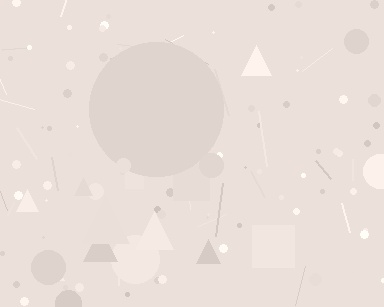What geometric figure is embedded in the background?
A circle is embedded in the background.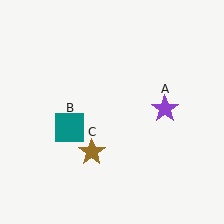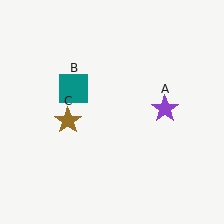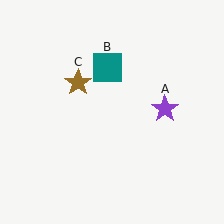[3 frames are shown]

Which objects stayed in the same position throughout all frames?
Purple star (object A) remained stationary.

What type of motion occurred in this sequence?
The teal square (object B), brown star (object C) rotated clockwise around the center of the scene.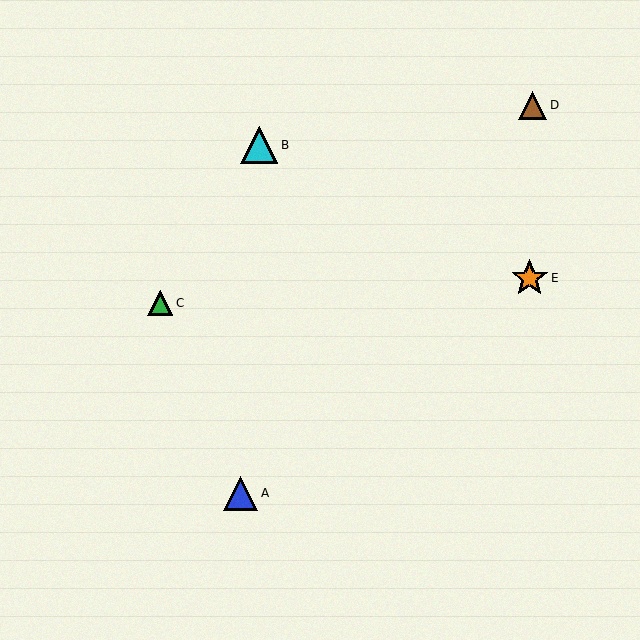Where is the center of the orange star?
The center of the orange star is at (530, 278).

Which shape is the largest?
The orange star (labeled E) is the largest.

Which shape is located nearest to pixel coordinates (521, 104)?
The brown triangle (labeled D) at (533, 105) is nearest to that location.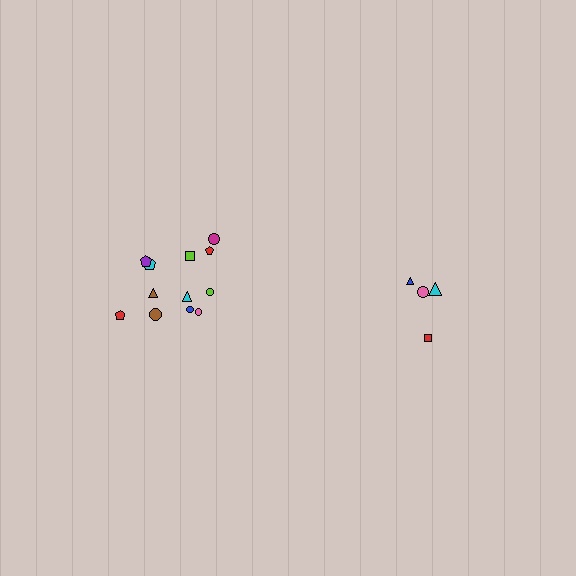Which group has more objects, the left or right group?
The left group.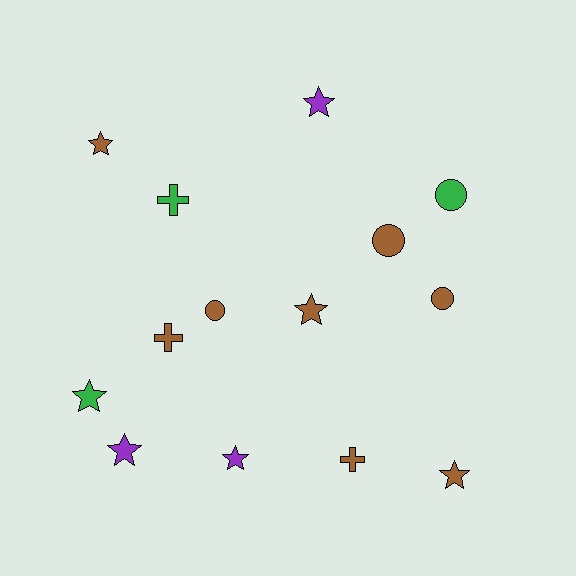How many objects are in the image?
There are 14 objects.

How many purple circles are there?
There are no purple circles.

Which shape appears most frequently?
Star, with 7 objects.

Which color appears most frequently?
Brown, with 8 objects.